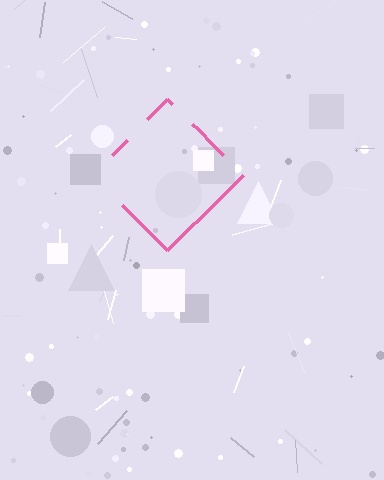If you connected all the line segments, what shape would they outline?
They would outline a diamond.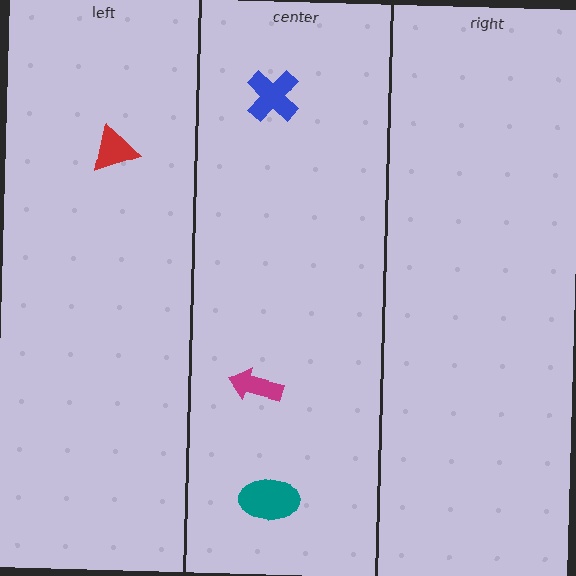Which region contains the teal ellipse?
The center region.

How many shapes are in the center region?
3.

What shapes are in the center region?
The blue cross, the magenta arrow, the teal ellipse.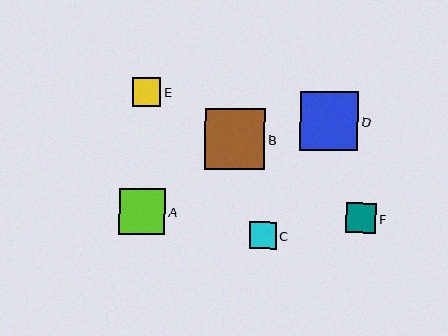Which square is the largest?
Square B is the largest with a size of approximately 61 pixels.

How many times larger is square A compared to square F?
Square A is approximately 1.5 times the size of square F.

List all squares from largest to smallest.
From largest to smallest: B, D, A, F, E, C.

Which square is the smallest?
Square C is the smallest with a size of approximately 27 pixels.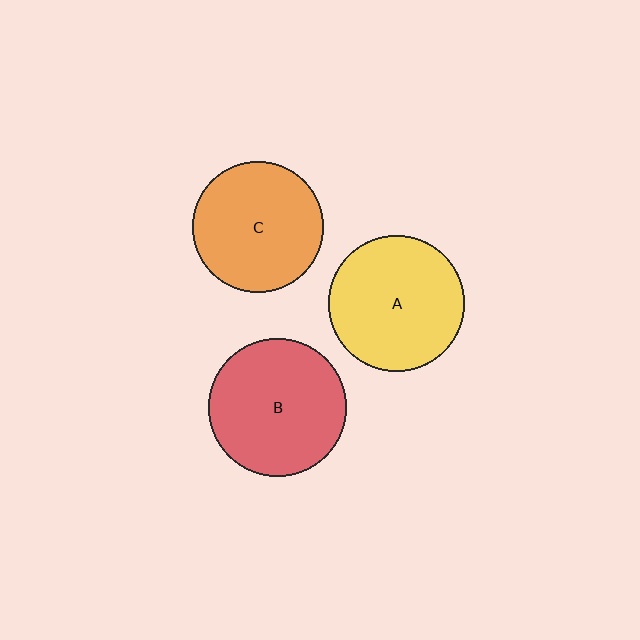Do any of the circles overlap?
No, none of the circles overlap.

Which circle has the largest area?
Circle B (red).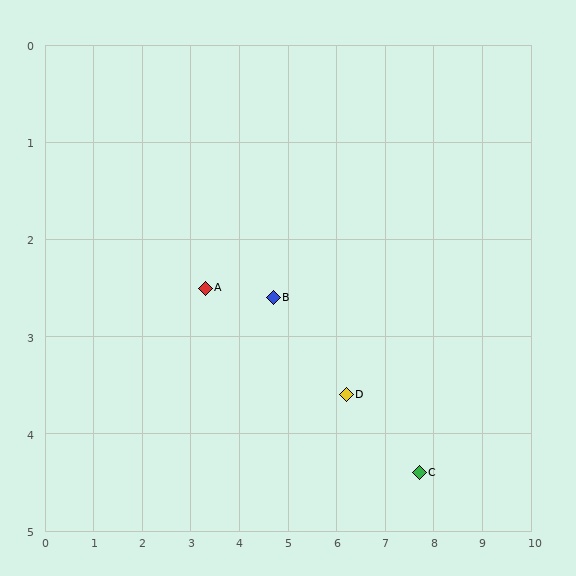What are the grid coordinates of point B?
Point B is at approximately (4.7, 2.6).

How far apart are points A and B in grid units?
Points A and B are about 1.4 grid units apart.